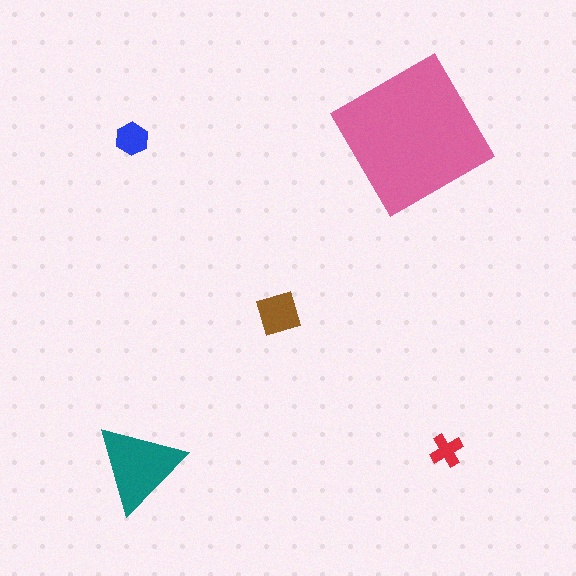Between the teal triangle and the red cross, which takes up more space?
The teal triangle.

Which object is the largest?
The pink diamond.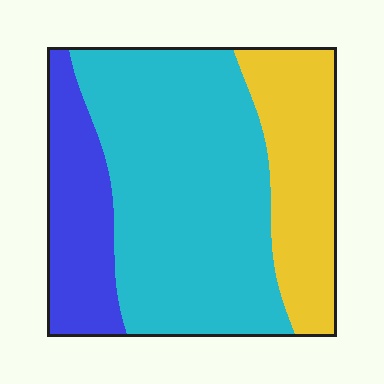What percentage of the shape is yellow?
Yellow covers 24% of the shape.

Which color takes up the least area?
Blue, at roughly 20%.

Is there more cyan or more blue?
Cyan.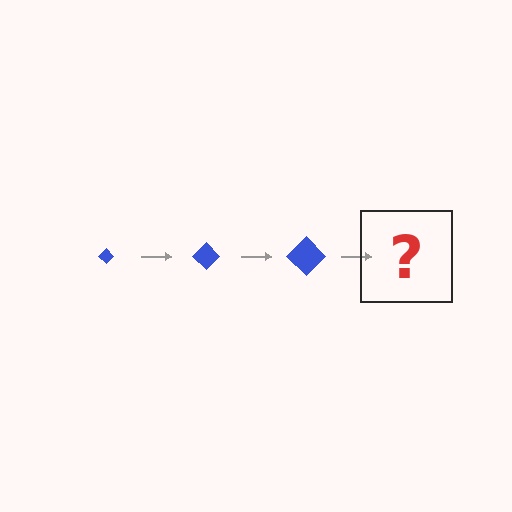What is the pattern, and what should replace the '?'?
The pattern is that the diamond gets progressively larger each step. The '?' should be a blue diamond, larger than the previous one.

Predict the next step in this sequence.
The next step is a blue diamond, larger than the previous one.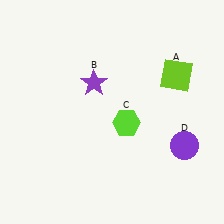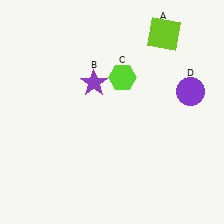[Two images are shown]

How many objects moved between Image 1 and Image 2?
3 objects moved between the two images.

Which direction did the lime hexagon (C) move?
The lime hexagon (C) moved up.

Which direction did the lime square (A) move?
The lime square (A) moved up.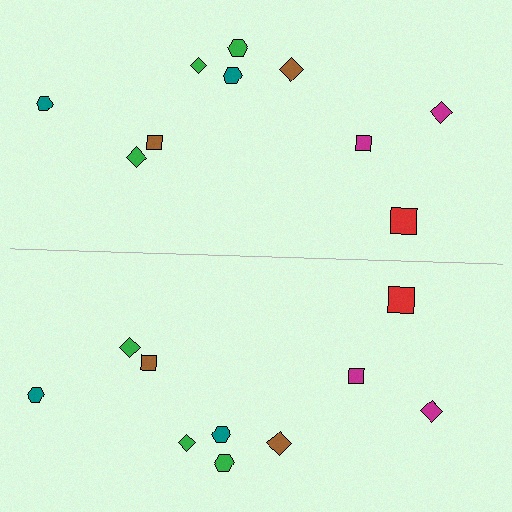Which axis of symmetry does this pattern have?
The pattern has a horizontal axis of symmetry running through the center of the image.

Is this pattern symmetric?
Yes, this pattern has bilateral (reflection) symmetry.